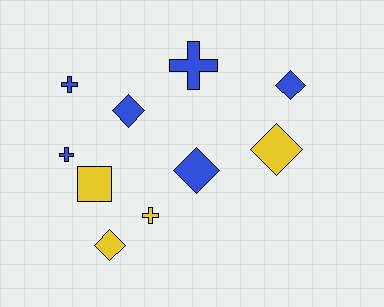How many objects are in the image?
There are 10 objects.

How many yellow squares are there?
There is 1 yellow square.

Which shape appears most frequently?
Diamond, with 5 objects.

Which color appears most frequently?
Blue, with 6 objects.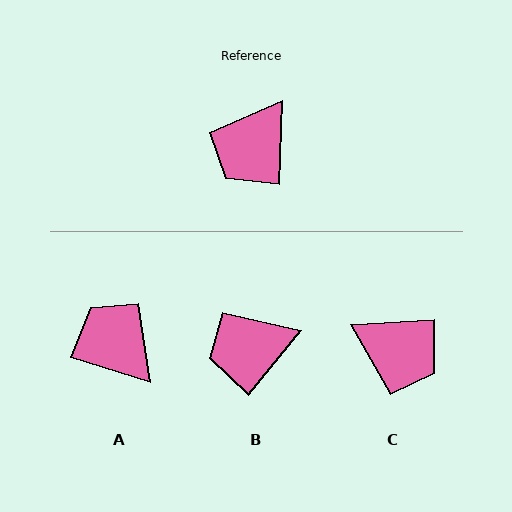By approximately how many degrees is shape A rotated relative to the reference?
Approximately 105 degrees clockwise.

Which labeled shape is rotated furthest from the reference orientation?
A, about 105 degrees away.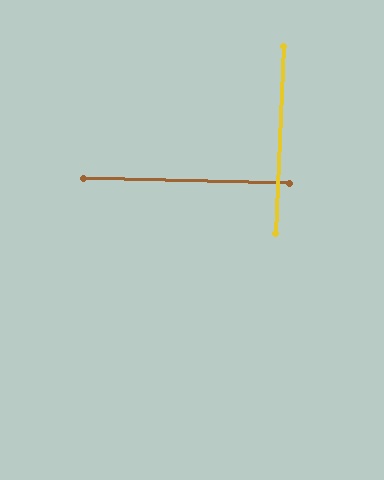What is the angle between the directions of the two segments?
Approximately 89 degrees.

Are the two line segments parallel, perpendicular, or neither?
Perpendicular — they meet at approximately 89°.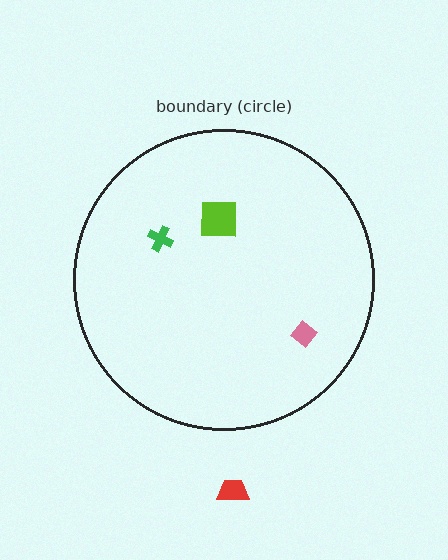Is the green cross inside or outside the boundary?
Inside.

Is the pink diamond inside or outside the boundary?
Inside.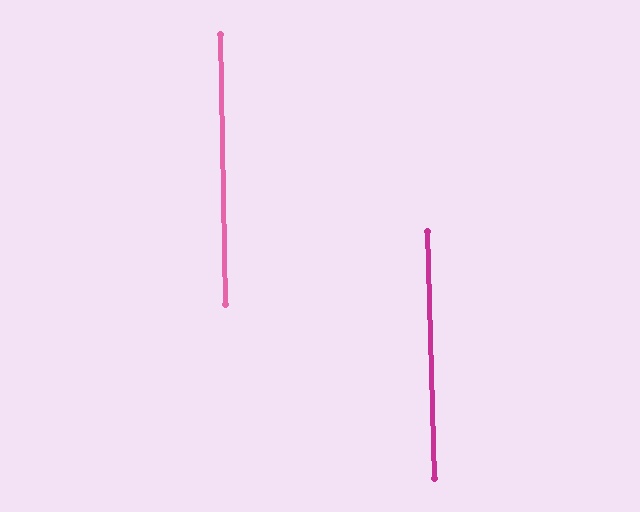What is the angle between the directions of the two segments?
Approximately 1 degree.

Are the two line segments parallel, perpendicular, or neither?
Parallel — their directions differ by only 0.6°.